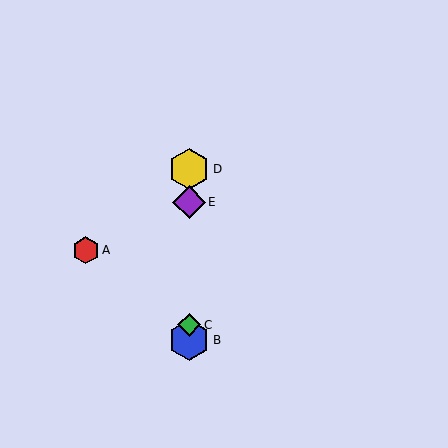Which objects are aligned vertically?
Objects B, C, D, E are aligned vertically.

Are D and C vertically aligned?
Yes, both are at x≈189.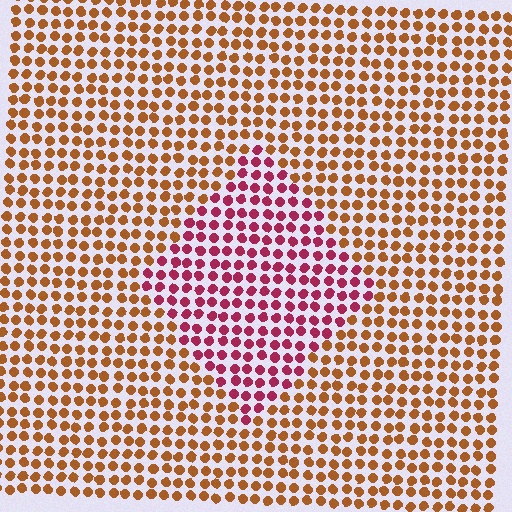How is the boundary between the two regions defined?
The boundary is defined purely by a slight shift in hue (about 48 degrees). Spacing, size, and orientation are identical on both sides.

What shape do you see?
I see a diamond.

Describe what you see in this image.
The image is filled with small brown elements in a uniform arrangement. A diamond-shaped region is visible where the elements are tinted to a slightly different hue, forming a subtle color boundary.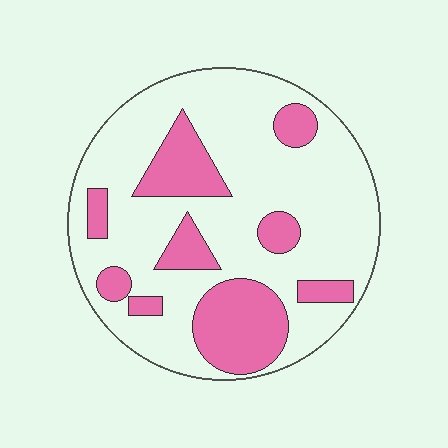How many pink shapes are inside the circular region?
9.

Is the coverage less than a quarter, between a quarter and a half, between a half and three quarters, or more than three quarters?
Between a quarter and a half.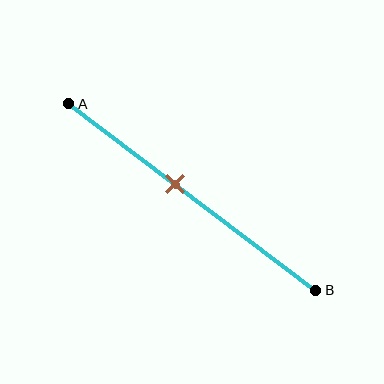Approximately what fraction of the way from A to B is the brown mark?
The brown mark is approximately 45% of the way from A to B.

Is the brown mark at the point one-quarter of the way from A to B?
No, the mark is at about 45% from A, not at the 25% one-quarter point.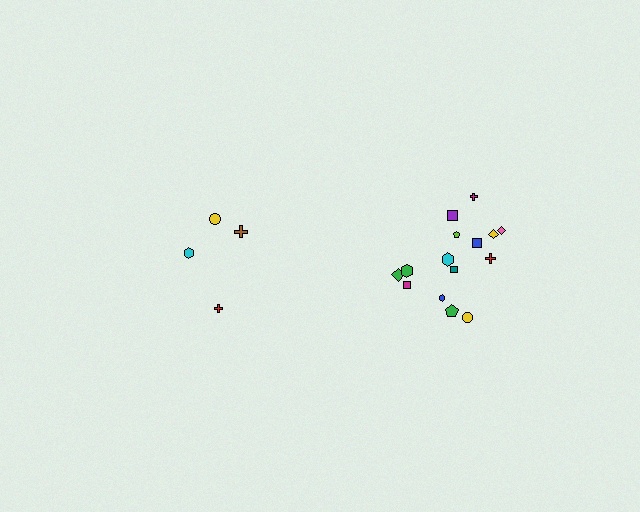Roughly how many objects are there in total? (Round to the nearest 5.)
Roughly 20 objects in total.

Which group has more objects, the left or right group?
The right group.